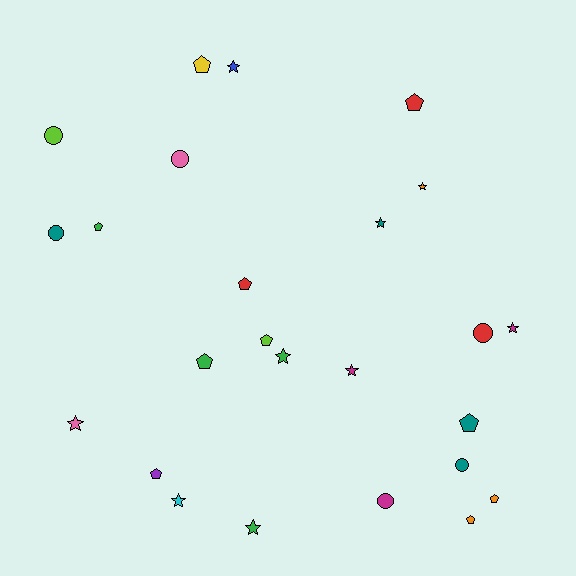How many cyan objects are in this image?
There is 1 cyan object.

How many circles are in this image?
There are 6 circles.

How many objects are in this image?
There are 25 objects.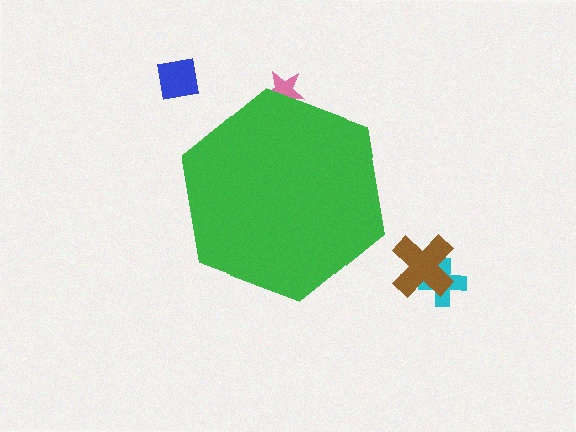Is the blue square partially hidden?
No, the blue square is fully visible.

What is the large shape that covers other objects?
A green hexagon.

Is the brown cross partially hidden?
No, the brown cross is fully visible.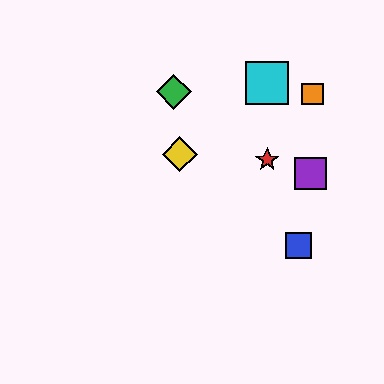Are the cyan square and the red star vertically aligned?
Yes, both are at x≈267.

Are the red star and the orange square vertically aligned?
No, the red star is at x≈267 and the orange square is at x≈312.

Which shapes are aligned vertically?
The red star, the cyan square are aligned vertically.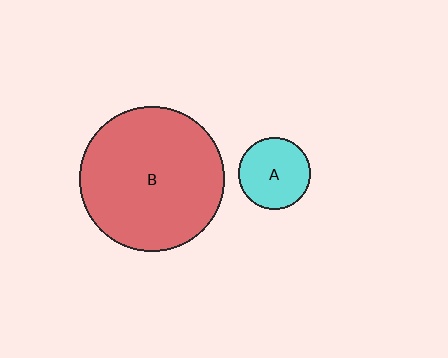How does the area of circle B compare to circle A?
Approximately 4.1 times.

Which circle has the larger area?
Circle B (red).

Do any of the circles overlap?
No, none of the circles overlap.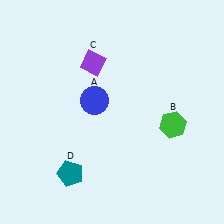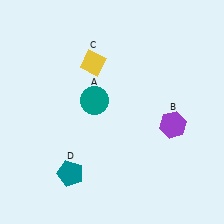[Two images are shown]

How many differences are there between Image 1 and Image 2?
There are 3 differences between the two images.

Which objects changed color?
A changed from blue to teal. B changed from green to purple. C changed from purple to yellow.